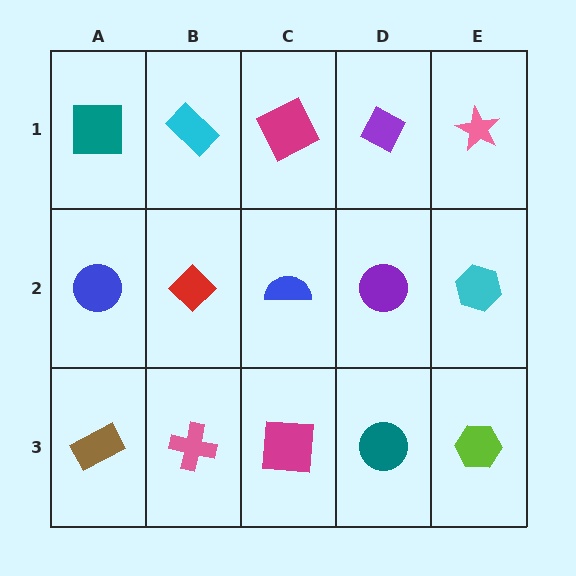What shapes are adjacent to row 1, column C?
A blue semicircle (row 2, column C), a cyan rectangle (row 1, column B), a purple diamond (row 1, column D).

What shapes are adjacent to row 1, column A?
A blue circle (row 2, column A), a cyan rectangle (row 1, column B).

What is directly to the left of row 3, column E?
A teal circle.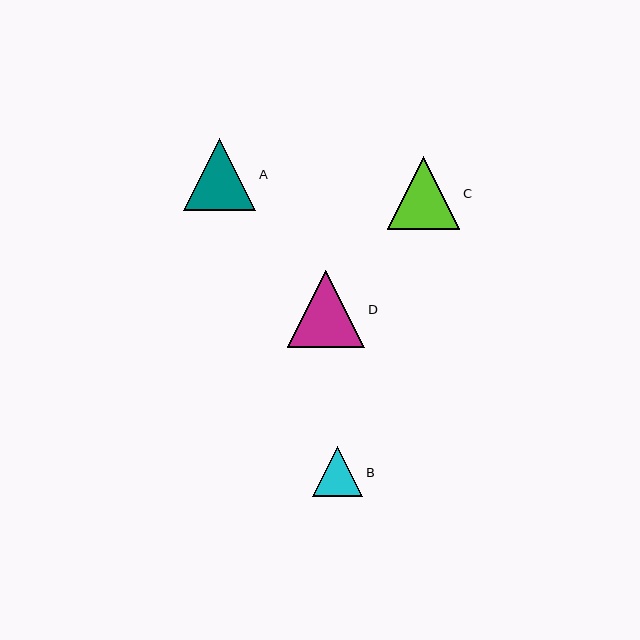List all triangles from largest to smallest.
From largest to smallest: D, C, A, B.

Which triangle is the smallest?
Triangle B is the smallest with a size of approximately 50 pixels.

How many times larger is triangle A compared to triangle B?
Triangle A is approximately 1.4 times the size of triangle B.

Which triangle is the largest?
Triangle D is the largest with a size of approximately 77 pixels.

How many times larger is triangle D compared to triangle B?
Triangle D is approximately 1.5 times the size of triangle B.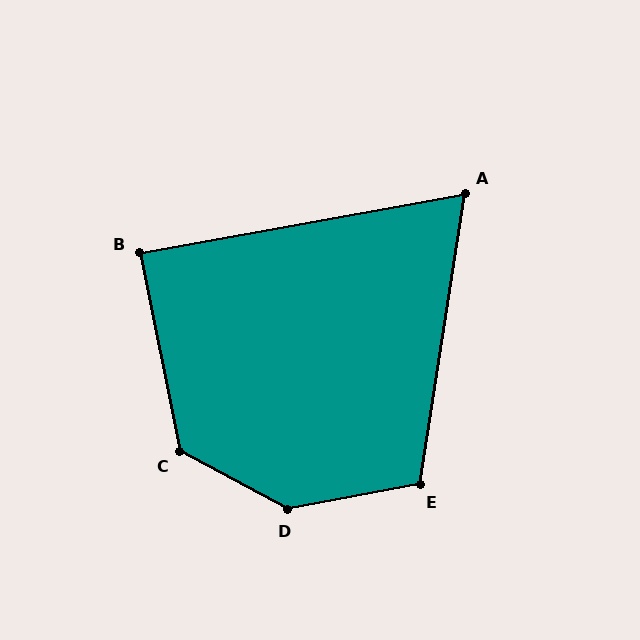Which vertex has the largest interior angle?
D, at approximately 141 degrees.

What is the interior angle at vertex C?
Approximately 130 degrees (obtuse).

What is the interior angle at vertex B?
Approximately 89 degrees (approximately right).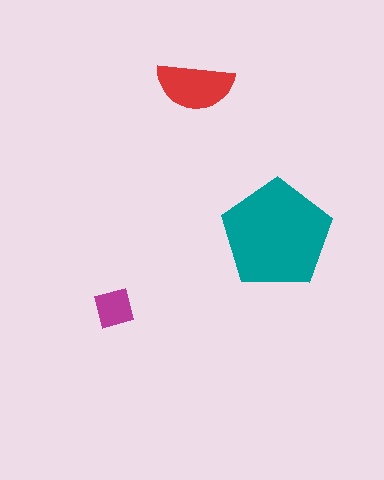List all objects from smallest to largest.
The magenta square, the red semicircle, the teal pentagon.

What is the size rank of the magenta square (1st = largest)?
3rd.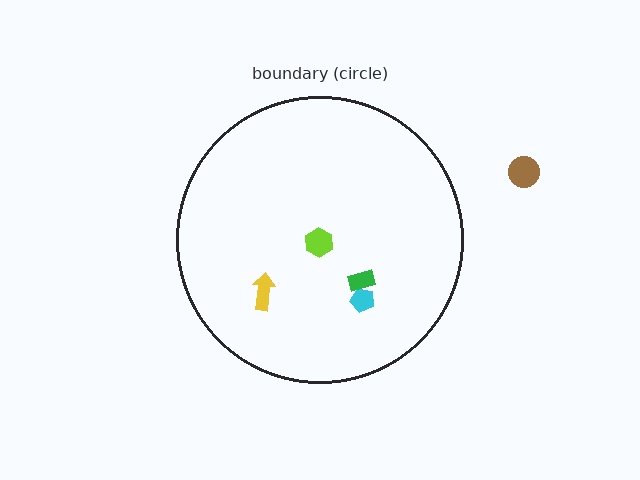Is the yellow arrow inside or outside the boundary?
Inside.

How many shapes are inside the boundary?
4 inside, 1 outside.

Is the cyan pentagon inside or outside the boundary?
Inside.